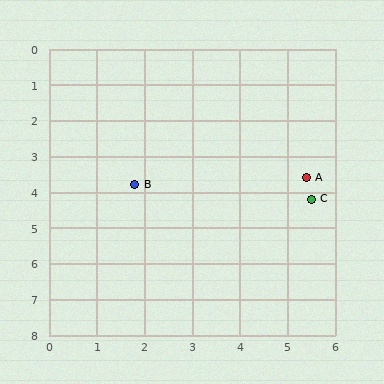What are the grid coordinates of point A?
Point A is at approximately (5.4, 3.6).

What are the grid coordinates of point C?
Point C is at approximately (5.5, 4.2).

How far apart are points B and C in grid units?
Points B and C are about 3.7 grid units apart.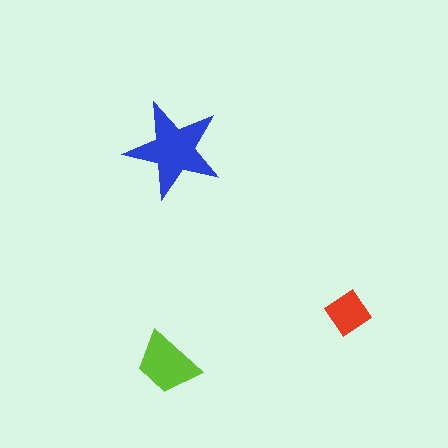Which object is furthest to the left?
The lime trapezoid is leftmost.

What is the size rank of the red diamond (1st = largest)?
3rd.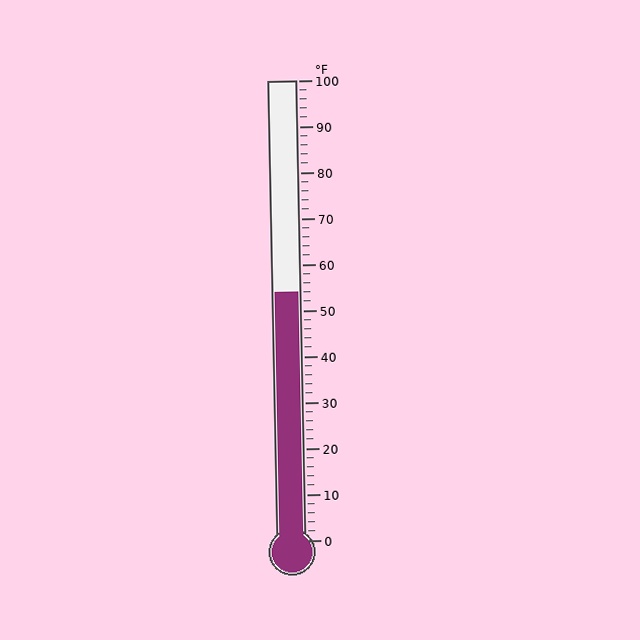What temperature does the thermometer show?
The thermometer shows approximately 54°F.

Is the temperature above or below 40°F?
The temperature is above 40°F.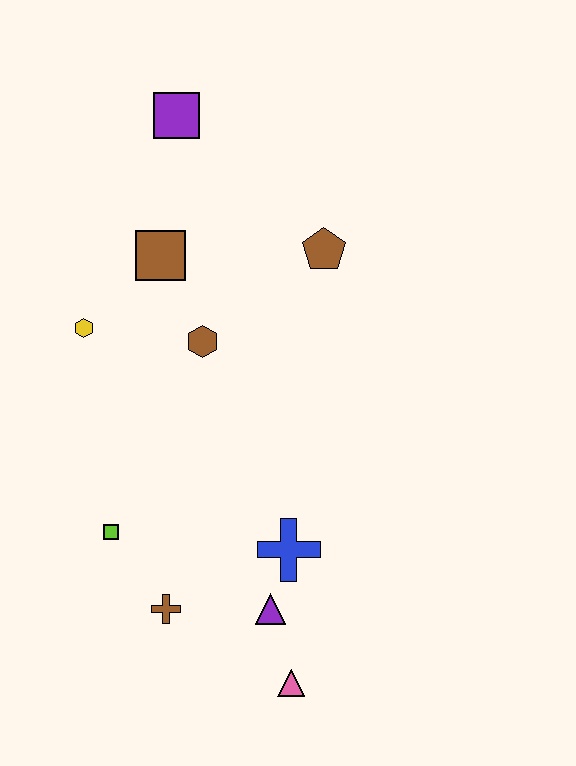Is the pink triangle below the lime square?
Yes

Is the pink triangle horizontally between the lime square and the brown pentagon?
Yes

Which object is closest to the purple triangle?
The blue cross is closest to the purple triangle.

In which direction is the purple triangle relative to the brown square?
The purple triangle is below the brown square.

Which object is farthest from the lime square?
The purple square is farthest from the lime square.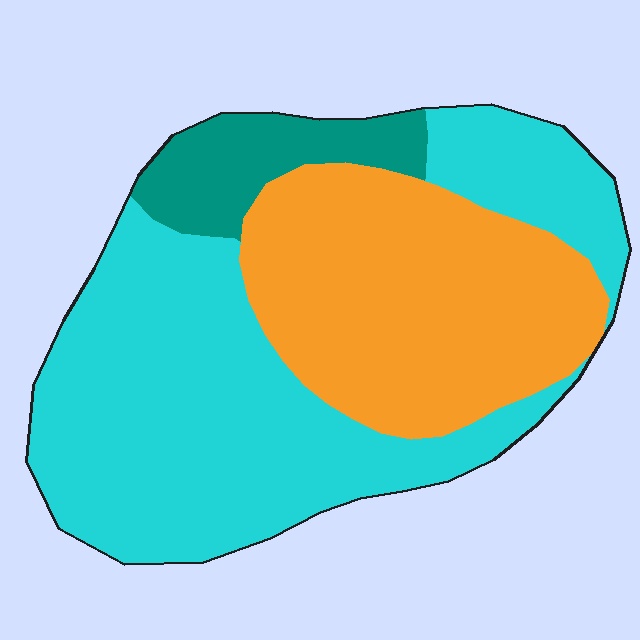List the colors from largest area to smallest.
From largest to smallest: cyan, orange, teal.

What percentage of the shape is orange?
Orange takes up about three eighths (3/8) of the shape.